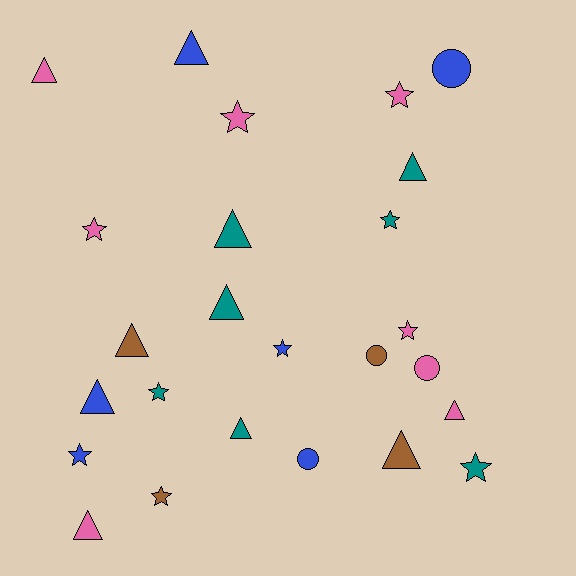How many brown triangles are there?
There are 2 brown triangles.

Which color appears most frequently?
Pink, with 8 objects.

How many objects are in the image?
There are 25 objects.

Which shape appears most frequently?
Triangle, with 11 objects.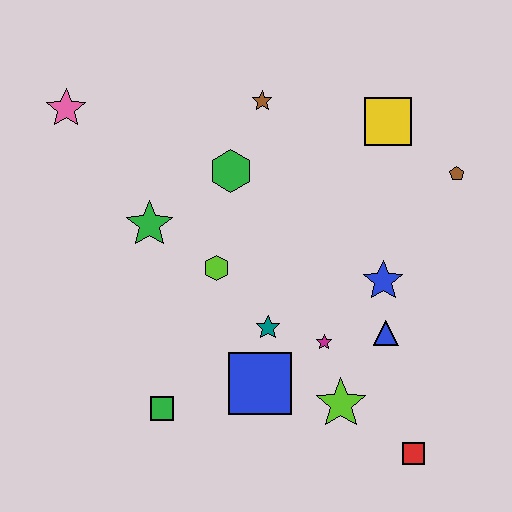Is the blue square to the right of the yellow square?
No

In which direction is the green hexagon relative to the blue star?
The green hexagon is to the left of the blue star.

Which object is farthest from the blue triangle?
The pink star is farthest from the blue triangle.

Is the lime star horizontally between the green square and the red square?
Yes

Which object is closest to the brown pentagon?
The yellow square is closest to the brown pentagon.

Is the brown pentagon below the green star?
No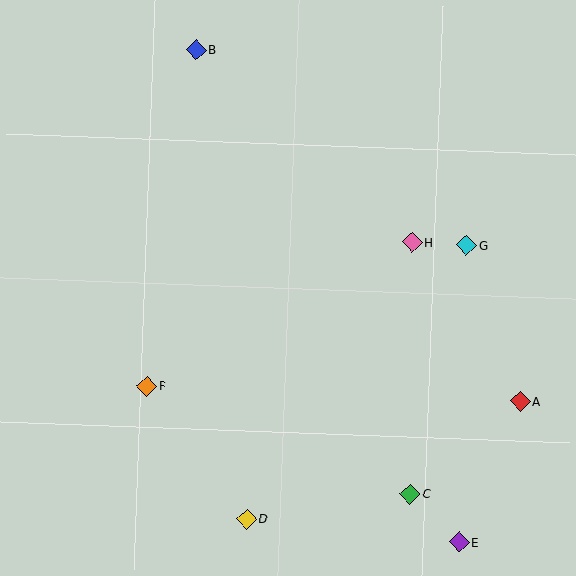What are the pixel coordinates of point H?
Point H is at (412, 242).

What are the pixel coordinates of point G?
Point G is at (467, 245).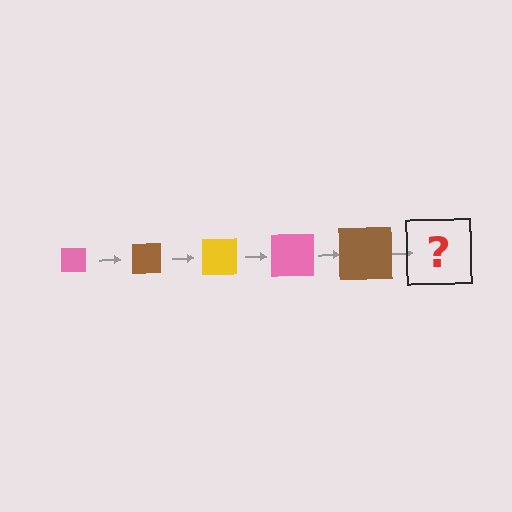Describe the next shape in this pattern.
It should be a yellow square, larger than the previous one.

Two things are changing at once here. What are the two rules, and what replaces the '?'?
The two rules are that the square grows larger each step and the color cycles through pink, brown, and yellow. The '?' should be a yellow square, larger than the previous one.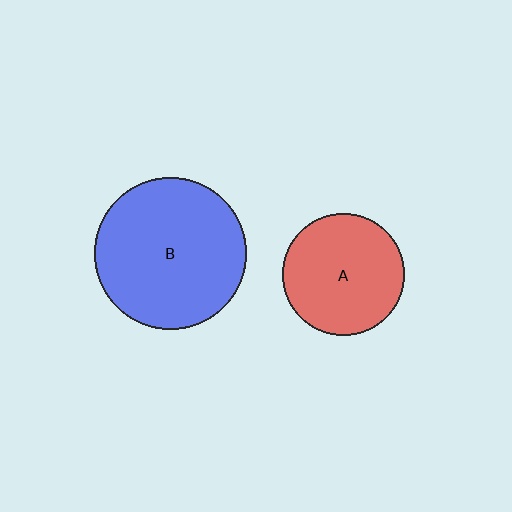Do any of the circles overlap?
No, none of the circles overlap.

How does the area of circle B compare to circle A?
Approximately 1.5 times.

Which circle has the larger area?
Circle B (blue).